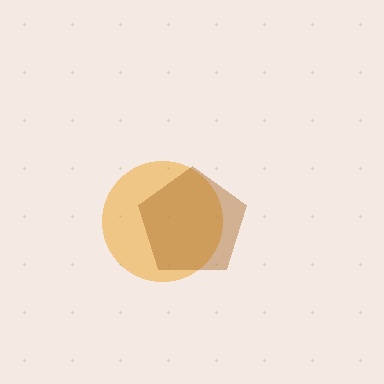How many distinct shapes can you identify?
There are 2 distinct shapes: an orange circle, a brown pentagon.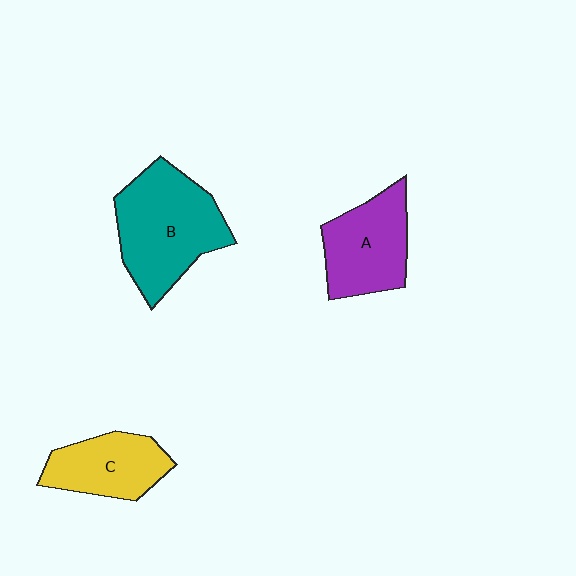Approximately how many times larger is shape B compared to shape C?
Approximately 1.6 times.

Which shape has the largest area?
Shape B (teal).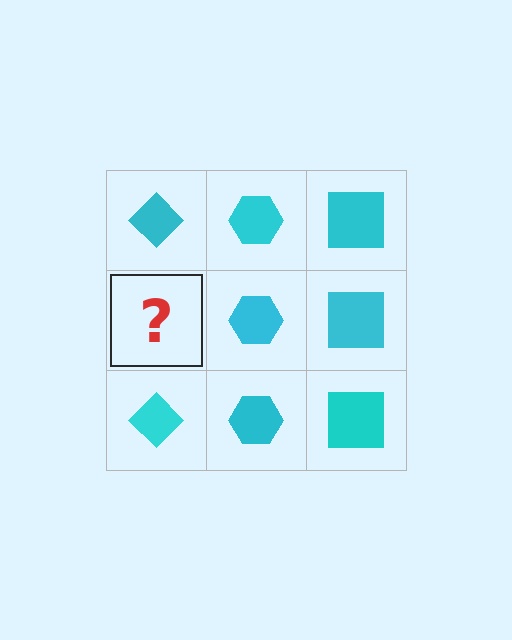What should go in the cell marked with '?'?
The missing cell should contain a cyan diamond.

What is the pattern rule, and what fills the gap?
The rule is that each column has a consistent shape. The gap should be filled with a cyan diamond.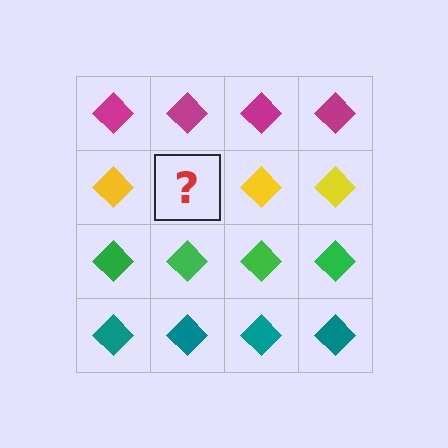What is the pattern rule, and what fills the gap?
The rule is that each row has a consistent color. The gap should be filled with a yellow diamond.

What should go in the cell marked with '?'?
The missing cell should contain a yellow diamond.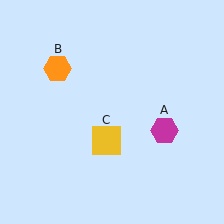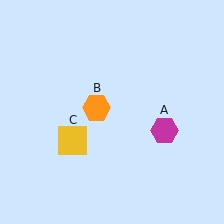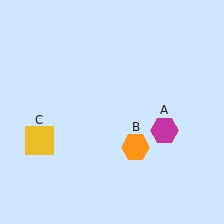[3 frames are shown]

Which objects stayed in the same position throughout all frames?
Magenta hexagon (object A) remained stationary.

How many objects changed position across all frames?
2 objects changed position: orange hexagon (object B), yellow square (object C).